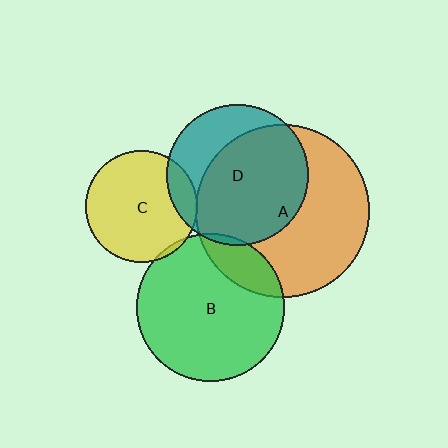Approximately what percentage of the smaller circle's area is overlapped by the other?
Approximately 15%.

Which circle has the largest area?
Circle A (orange).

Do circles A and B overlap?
Yes.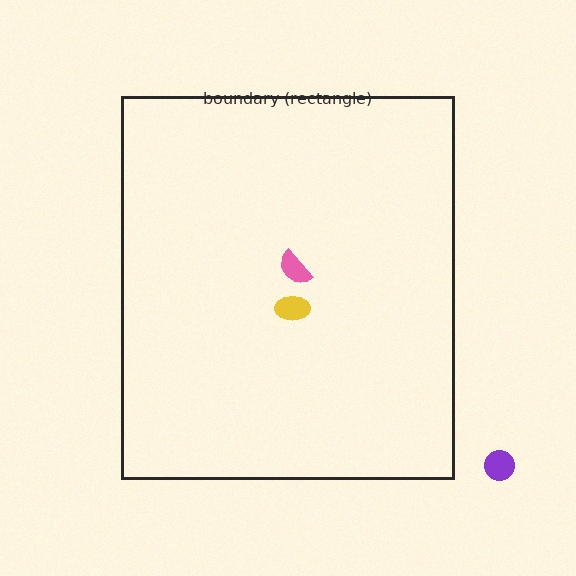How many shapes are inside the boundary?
2 inside, 1 outside.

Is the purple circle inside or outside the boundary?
Outside.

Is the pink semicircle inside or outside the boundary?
Inside.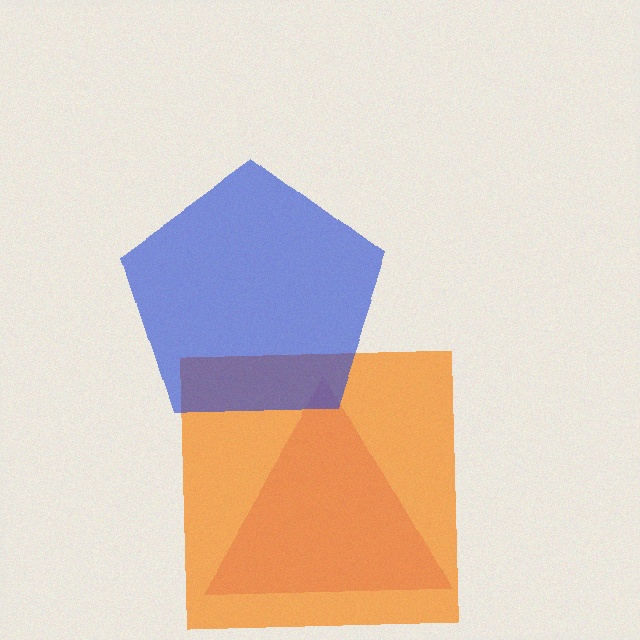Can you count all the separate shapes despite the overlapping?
Yes, there are 3 separate shapes.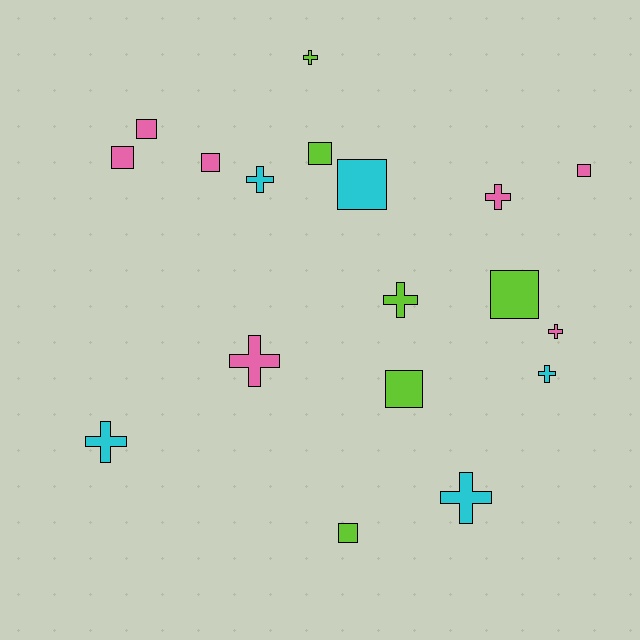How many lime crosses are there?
There are 2 lime crosses.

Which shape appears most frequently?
Square, with 9 objects.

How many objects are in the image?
There are 18 objects.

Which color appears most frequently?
Pink, with 7 objects.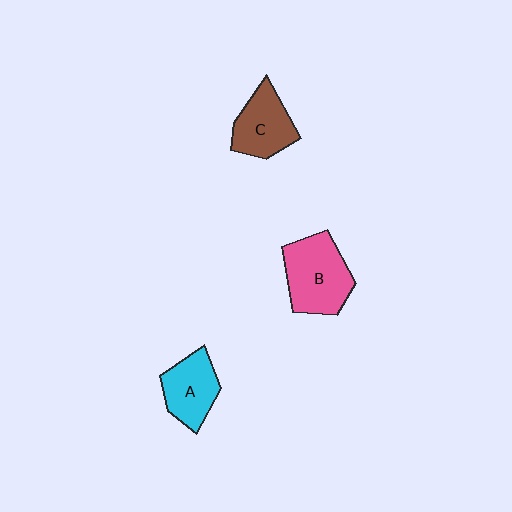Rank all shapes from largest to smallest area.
From largest to smallest: B (pink), C (brown), A (cyan).